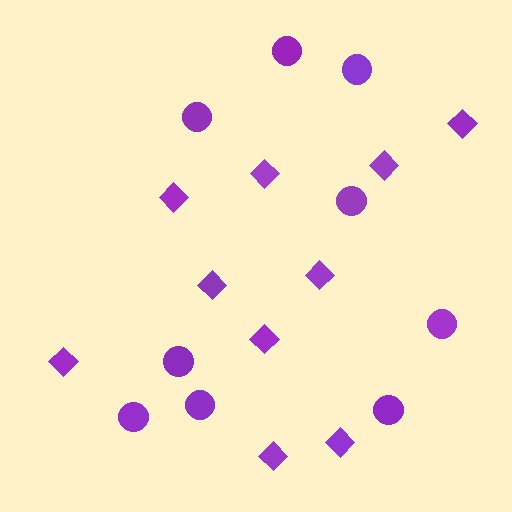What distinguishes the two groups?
There are 2 groups: one group of circles (9) and one group of diamonds (10).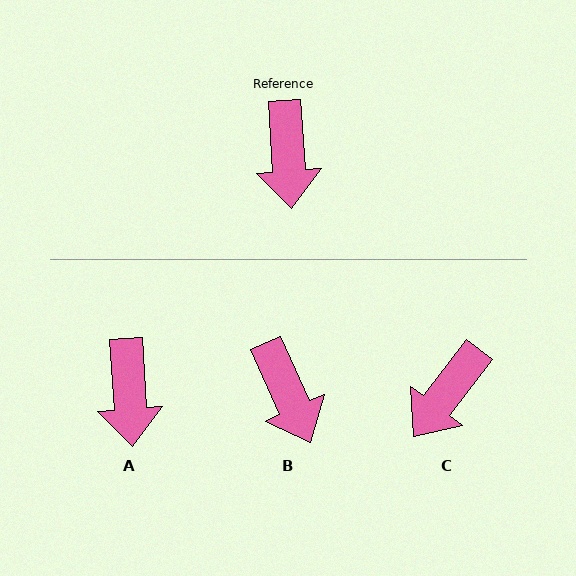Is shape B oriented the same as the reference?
No, it is off by about 21 degrees.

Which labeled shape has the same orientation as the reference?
A.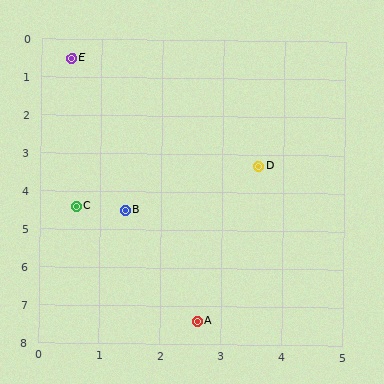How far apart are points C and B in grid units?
Points C and B are about 0.8 grid units apart.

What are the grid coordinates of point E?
Point E is at approximately (0.5, 0.5).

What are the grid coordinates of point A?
Point A is at approximately (2.6, 7.4).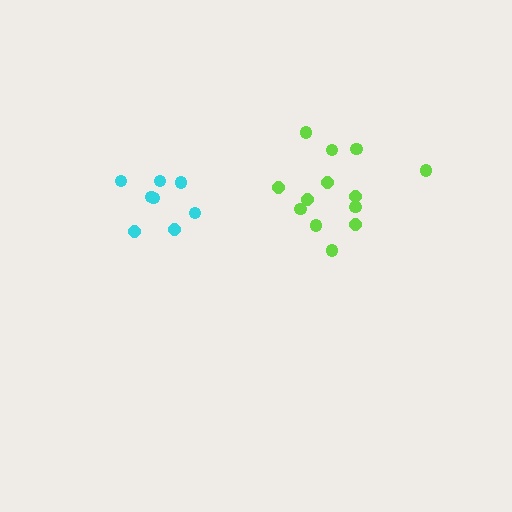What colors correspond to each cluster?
The clusters are colored: cyan, lime.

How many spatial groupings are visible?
There are 2 spatial groupings.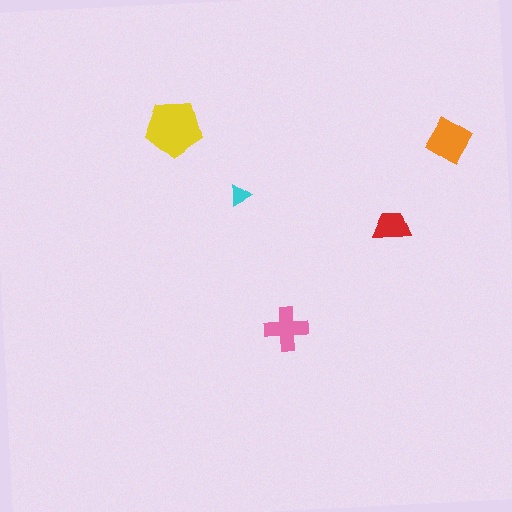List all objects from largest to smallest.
The yellow pentagon, the orange diamond, the pink cross, the red trapezoid, the cyan triangle.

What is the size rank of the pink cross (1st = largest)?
3rd.